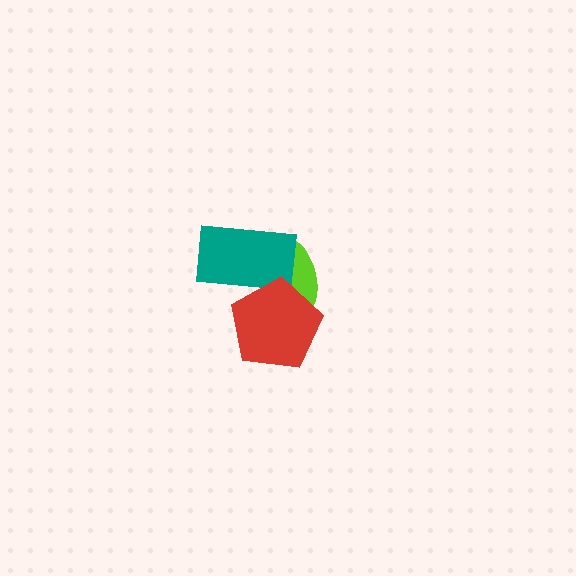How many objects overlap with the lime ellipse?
2 objects overlap with the lime ellipse.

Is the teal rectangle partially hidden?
Yes, it is partially covered by another shape.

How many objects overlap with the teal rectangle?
2 objects overlap with the teal rectangle.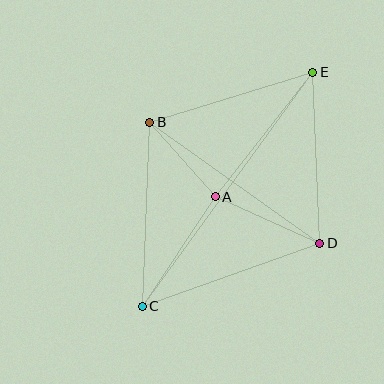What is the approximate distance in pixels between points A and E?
The distance between A and E is approximately 158 pixels.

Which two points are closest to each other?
Points A and B are closest to each other.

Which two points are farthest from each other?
Points C and E are farthest from each other.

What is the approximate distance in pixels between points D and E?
The distance between D and E is approximately 171 pixels.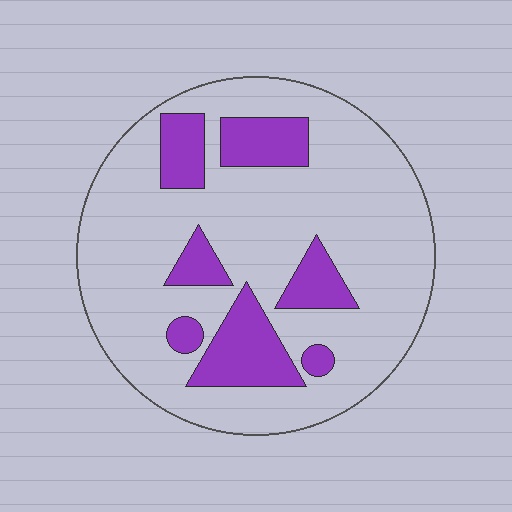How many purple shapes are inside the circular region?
7.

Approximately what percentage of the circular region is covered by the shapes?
Approximately 20%.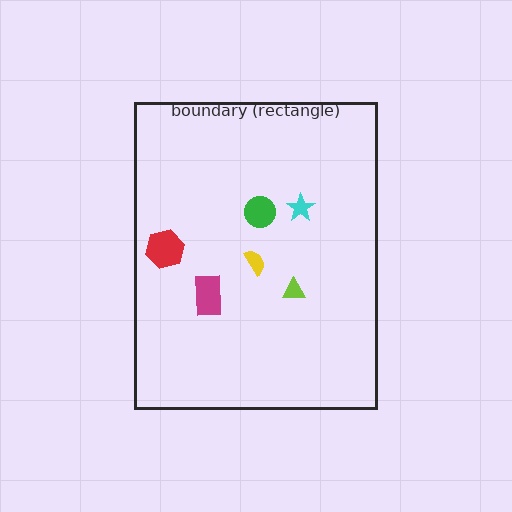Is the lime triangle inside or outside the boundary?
Inside.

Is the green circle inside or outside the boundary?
Inside.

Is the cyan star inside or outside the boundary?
Inside.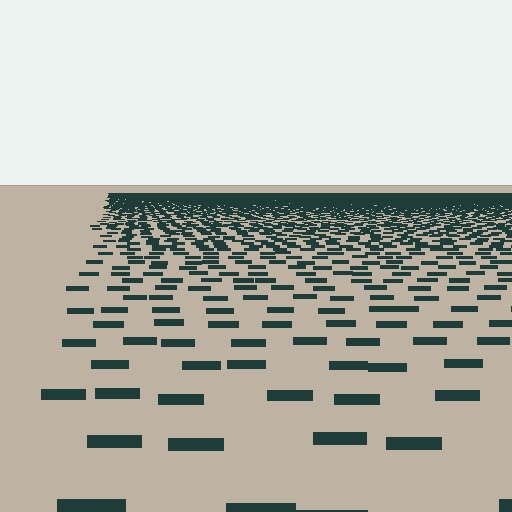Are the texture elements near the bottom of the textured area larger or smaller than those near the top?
Larger. Near the bottom, elements are closer to the viewer and appear at a bigger on-screen size.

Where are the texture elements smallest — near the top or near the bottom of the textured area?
Near the top.